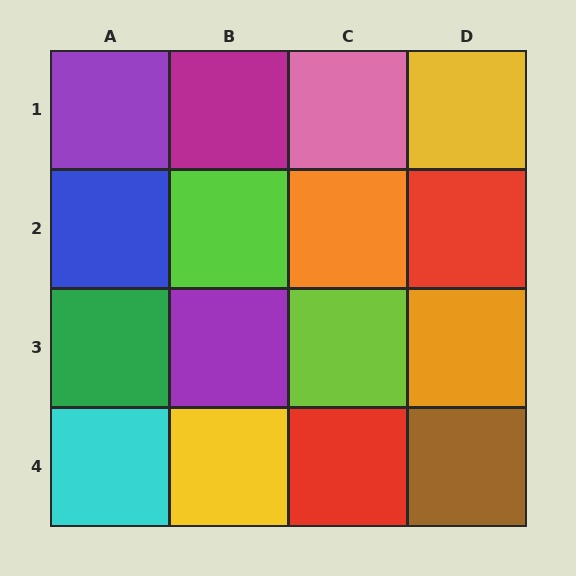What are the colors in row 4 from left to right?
Cyan, yellow, red, brown.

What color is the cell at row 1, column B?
Magenta.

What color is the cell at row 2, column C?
Orange.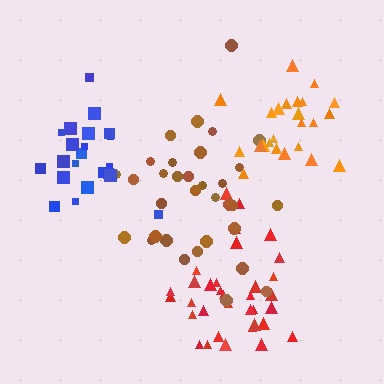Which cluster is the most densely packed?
Blue.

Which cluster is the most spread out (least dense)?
Brown.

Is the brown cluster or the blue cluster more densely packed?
Blue.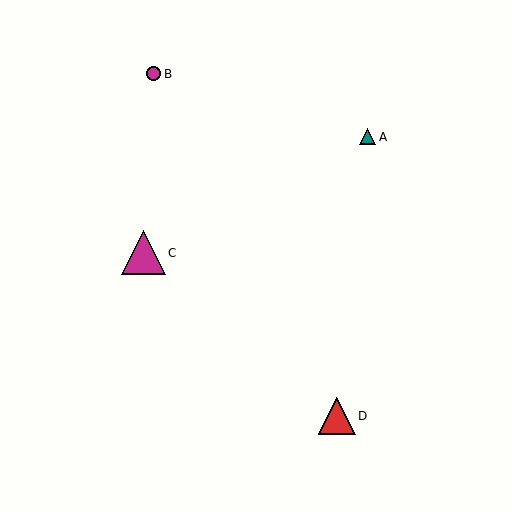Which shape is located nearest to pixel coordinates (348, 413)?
The red triangle (labeled D) at (337, 416) is nearest to that location.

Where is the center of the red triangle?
The center of the red triangle is at (337, 416).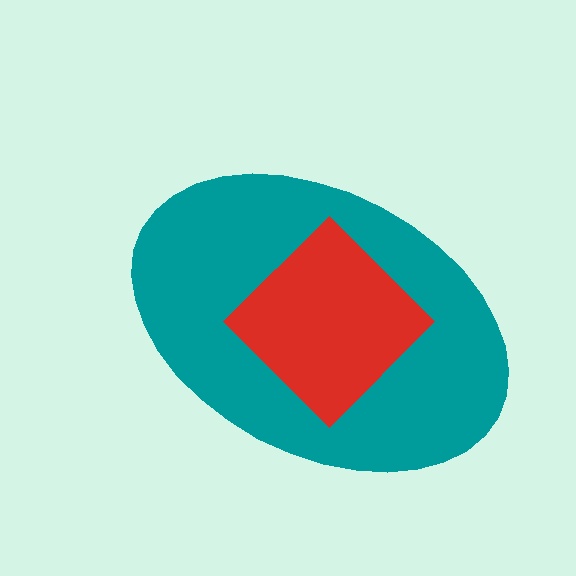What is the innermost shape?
The red diamond.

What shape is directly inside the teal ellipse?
The red diamond.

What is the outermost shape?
The teal ellipse.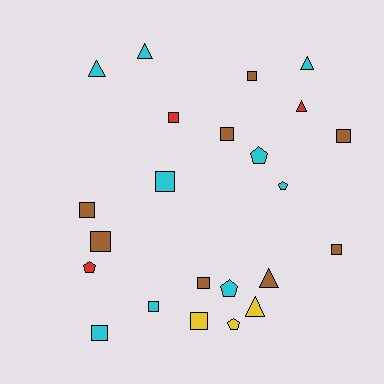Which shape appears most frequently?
Square, with 12 objects.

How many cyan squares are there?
There are 3 cyan squares.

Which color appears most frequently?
Cyan, with 9 objects.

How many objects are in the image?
There are 23 objects.